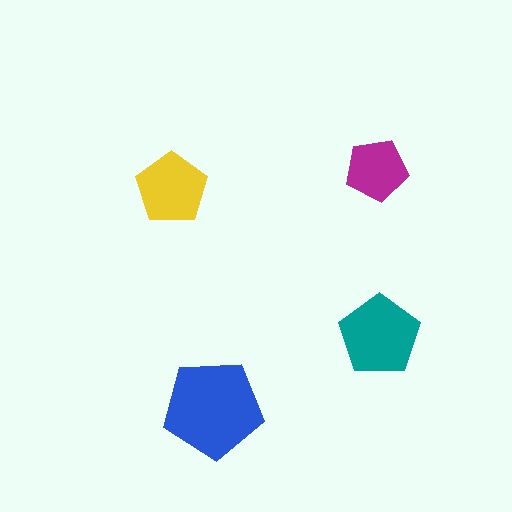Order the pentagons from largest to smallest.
the blue one, the teal one, the yellow one, the magenta one.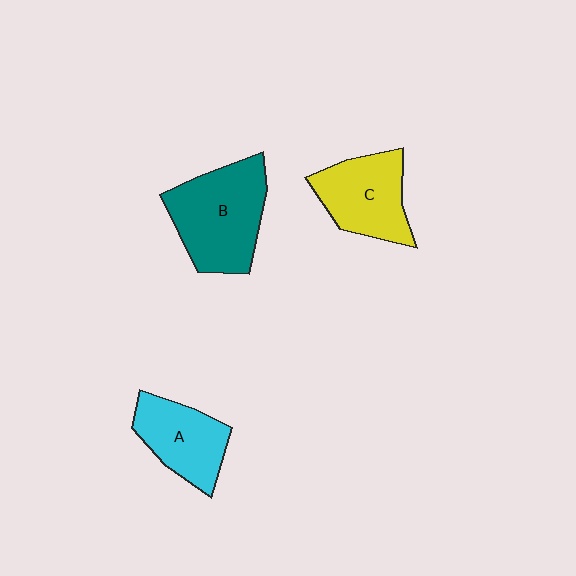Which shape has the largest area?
Shape B (teal).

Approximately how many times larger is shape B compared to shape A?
Approximately 1.4 times.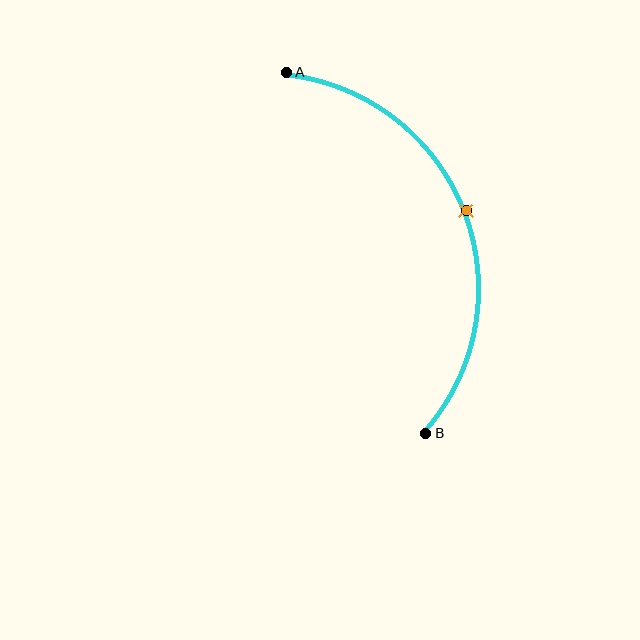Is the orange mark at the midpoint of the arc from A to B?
Yes. The orange mark lies on the arc at equal arc-length from both A and B — it is the arc midpoint.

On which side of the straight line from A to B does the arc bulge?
The arc bulges to the right of the straight line connecting A and B.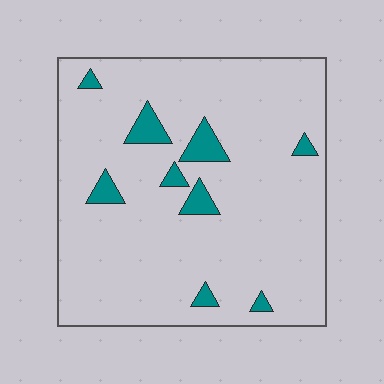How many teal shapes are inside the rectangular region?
9.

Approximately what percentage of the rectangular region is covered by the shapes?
Approximately 10%.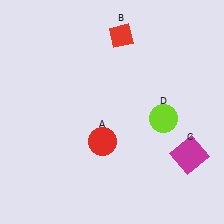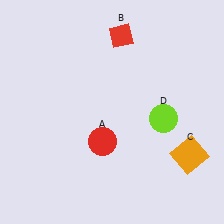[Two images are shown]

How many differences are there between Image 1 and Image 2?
There is 1 difference between the two images.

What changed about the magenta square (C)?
In Image 1, C is magenta. In Image 2, it changed to orange.